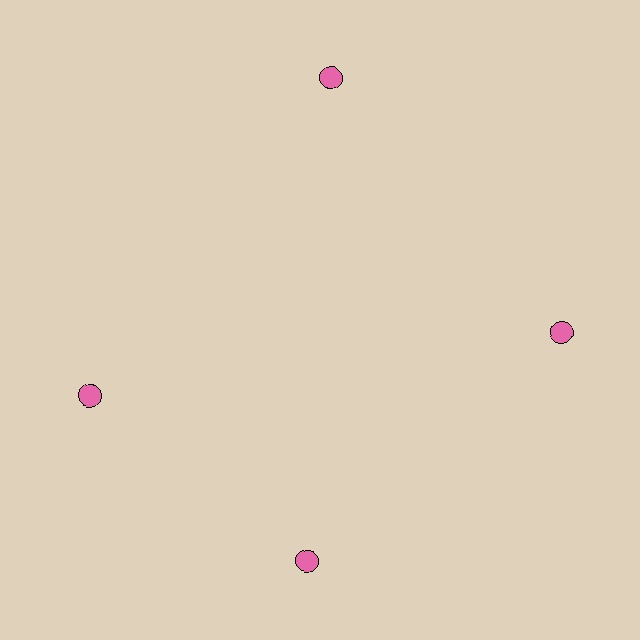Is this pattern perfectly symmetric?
No. The 4 pink circles are arranged in a ring, but one element near the 9 o'clock position is rotated out of alignment along the ring, breaking the 4-fold rotational symmetry.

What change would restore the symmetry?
The symmetry would be restored by rotating it back into even spacing with its neighbors so that all 4 circles sit at equal angles and equal distance from the center.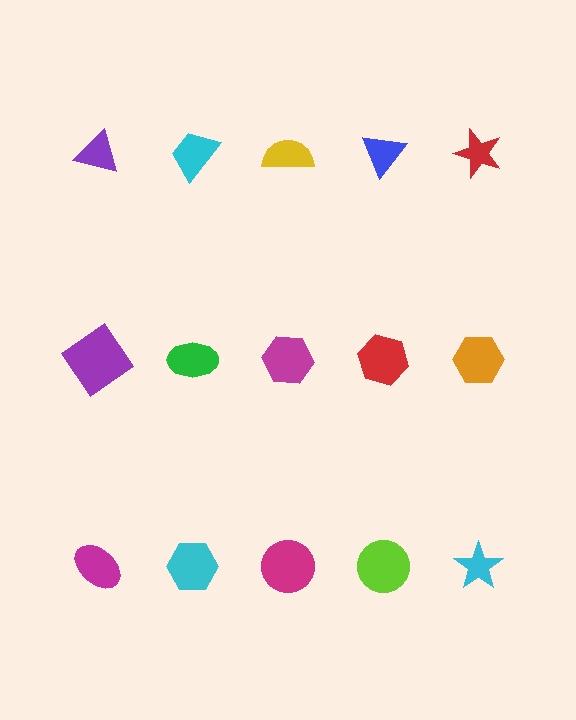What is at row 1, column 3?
A yellow semicircle.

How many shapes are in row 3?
5 shapes.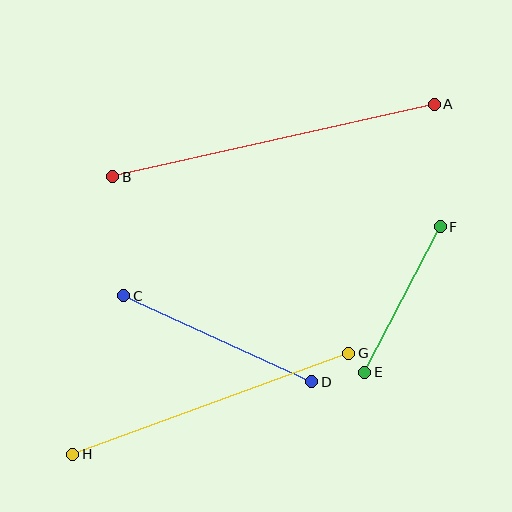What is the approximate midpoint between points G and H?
The midpoint is at approximately (211, 404) pixels.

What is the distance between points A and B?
The distance is approximately 330 pixels.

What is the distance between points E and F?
The distance is approximately 164 pixels.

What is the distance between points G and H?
The distance is approximately 294 pixels.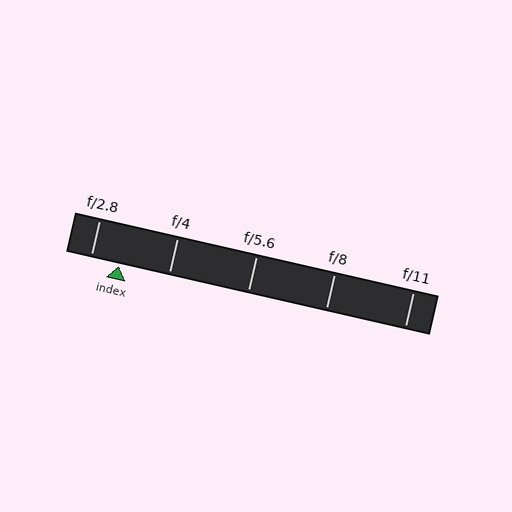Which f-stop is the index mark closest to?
The index mark is closest to f/2.8.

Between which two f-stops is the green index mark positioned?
The index mark is between f/2.8 and f/4.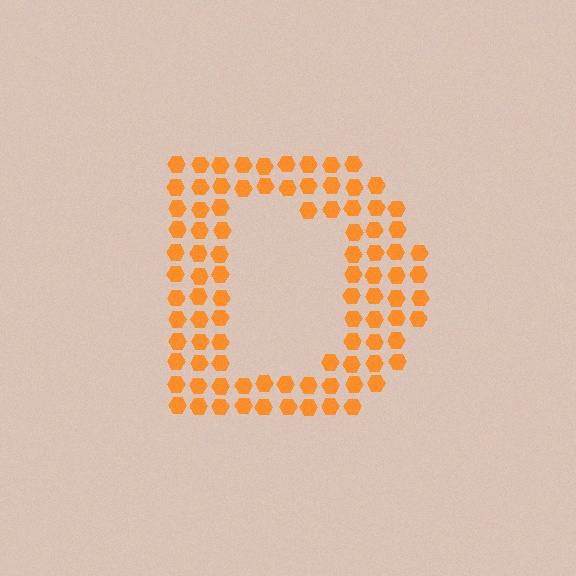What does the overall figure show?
The overall figure shows the letter D.